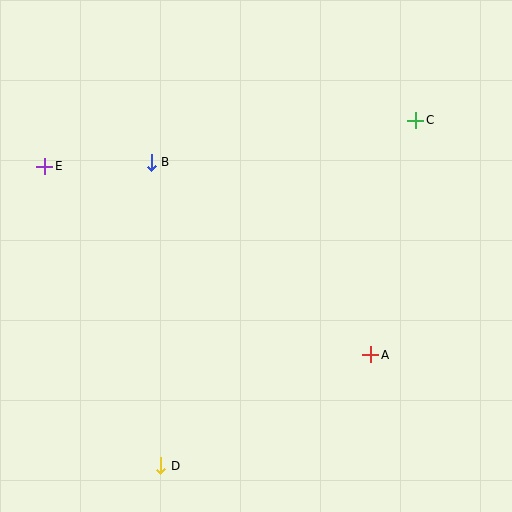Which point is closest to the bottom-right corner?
Point A is closest to the bottom-right corner.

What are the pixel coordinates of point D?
Point D is at (161, 466).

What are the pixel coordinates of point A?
Point A is at (371, 355).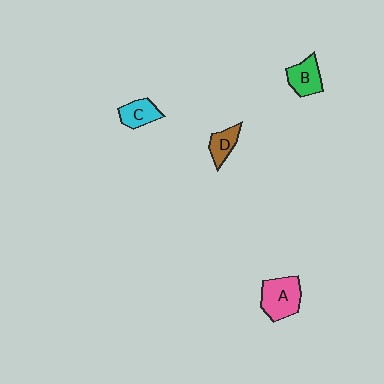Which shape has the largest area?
Shape A (pink).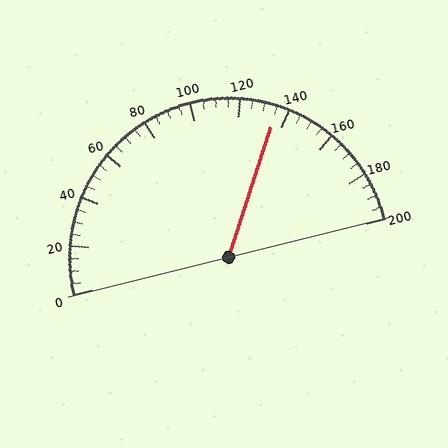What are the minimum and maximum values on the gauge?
The gauge ranges from 0 to 200.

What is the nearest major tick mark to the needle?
The nearest major tick mark is 140.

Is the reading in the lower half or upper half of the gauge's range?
The reading is in the upper half of the range (0 to 200).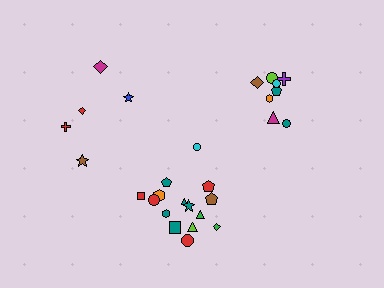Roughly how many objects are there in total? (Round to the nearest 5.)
Roughly 30 objects in total.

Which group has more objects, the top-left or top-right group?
The top-right group.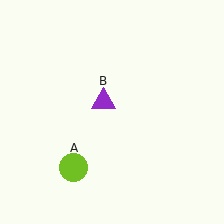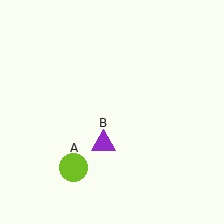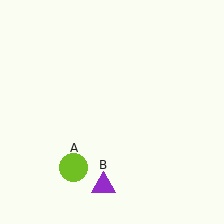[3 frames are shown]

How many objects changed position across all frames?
1 object changed position: purple triangle (object B).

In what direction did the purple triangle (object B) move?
The purple triangle (object B) moved down.